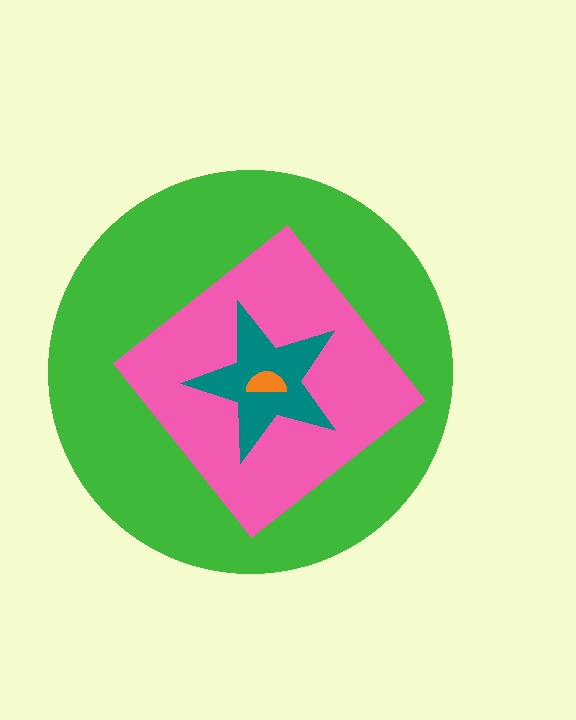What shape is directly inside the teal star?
The orange semicircle.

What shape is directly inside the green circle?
The pink diamond.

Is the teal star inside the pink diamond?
Yes.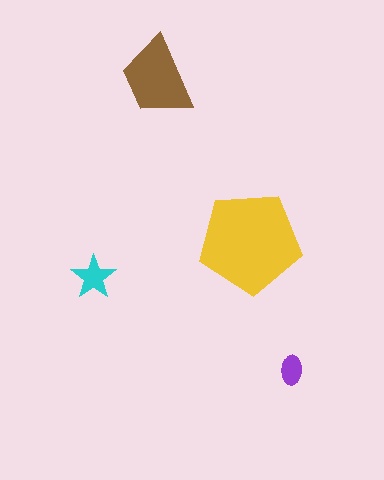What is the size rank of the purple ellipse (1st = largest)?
4th.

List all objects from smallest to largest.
The purple ellipse, the cyan star, the brown trapezoid, the yellow pentagon.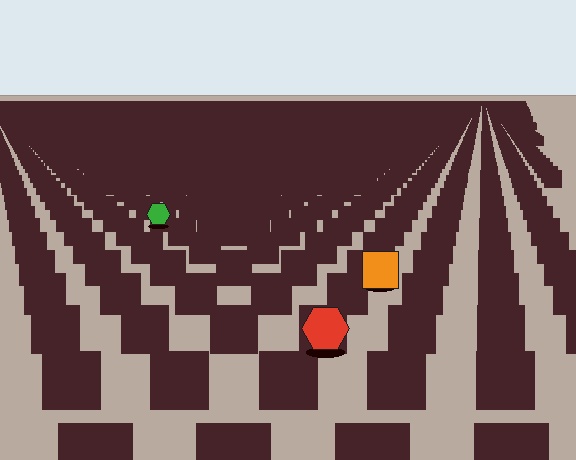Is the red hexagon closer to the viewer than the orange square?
Yes. The red hexagon is closer — you can tell from the texture gradient: the ground texture is coarser near it.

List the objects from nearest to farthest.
From nearest to farthest: the red hexagon, the orange square, the green hexagon.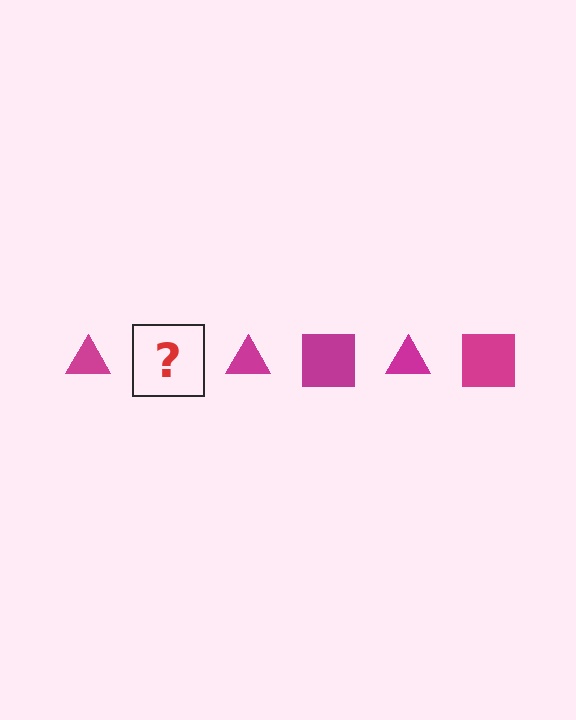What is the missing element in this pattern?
The missing element is a magenta square.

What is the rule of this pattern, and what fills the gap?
The rule is that the pattern cycles through triangle, square shapes in magenta. The gap should be filled with a magenta square.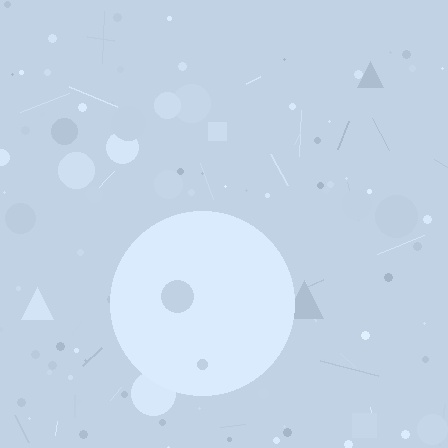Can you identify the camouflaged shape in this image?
The camouflaged shape is a circle.